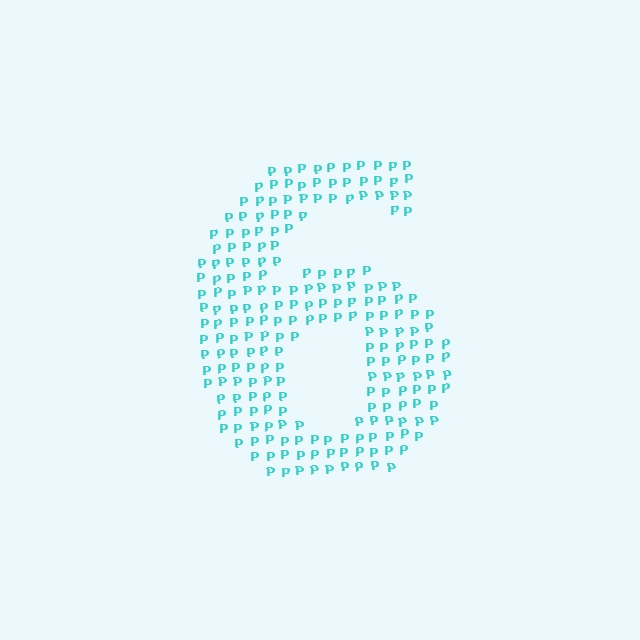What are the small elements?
The small elements are letter P's.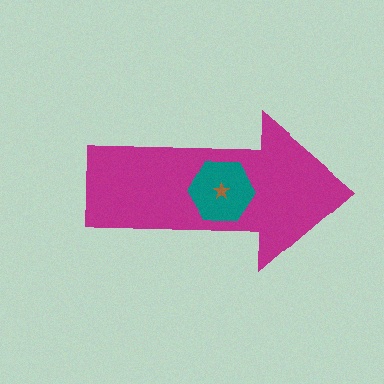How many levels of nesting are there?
3.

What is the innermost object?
The brown star.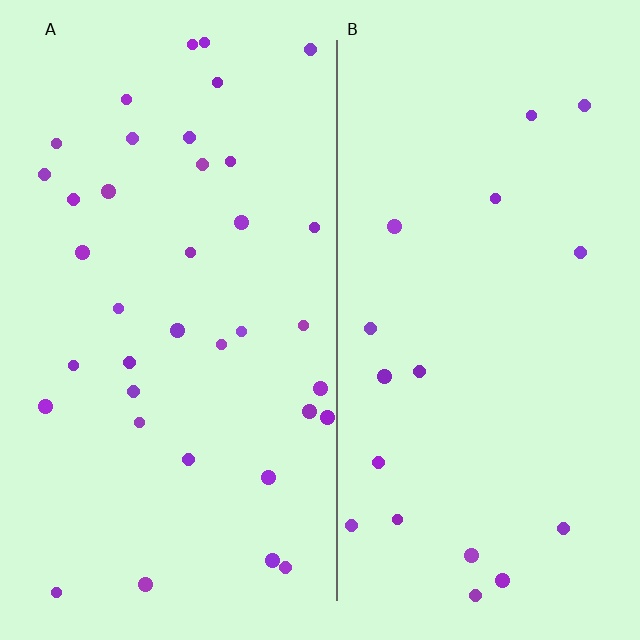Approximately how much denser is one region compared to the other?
Approximately 2.1× — region A over region B.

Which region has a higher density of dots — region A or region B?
A (the left).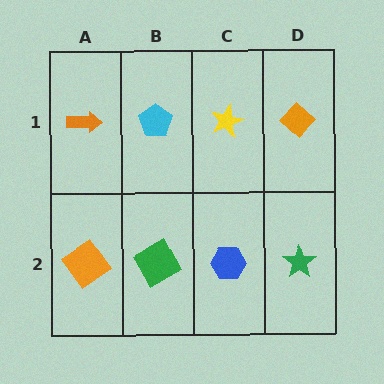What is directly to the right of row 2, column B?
A blue hexagon.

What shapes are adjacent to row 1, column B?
A green square (row 2, column B), an orange arrow (row 1, column A), a yellow star (row 1, column C).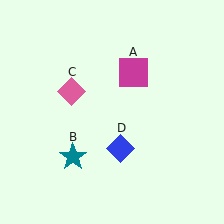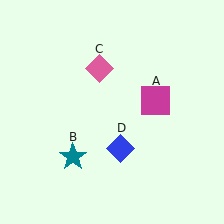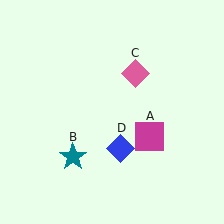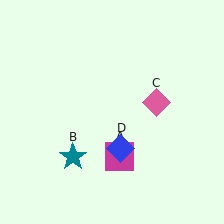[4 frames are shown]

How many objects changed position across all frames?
2 objects changed position: magenta square (object A), pink diamond (object C).